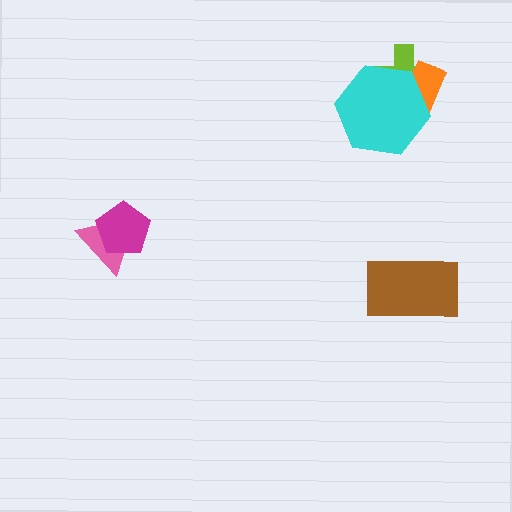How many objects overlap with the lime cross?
2 objects overlap with the lime cross.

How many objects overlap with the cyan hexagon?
2 objects overlap with the cyan hexagon.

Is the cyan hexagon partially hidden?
No, no other shape covers it.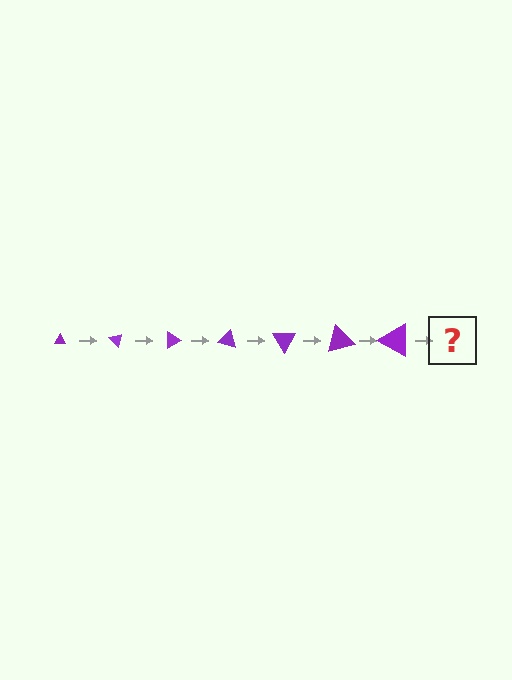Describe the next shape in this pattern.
It should be a triangle, larger than the previous one and rotated 315 degrees from the start.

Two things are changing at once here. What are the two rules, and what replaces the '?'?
The two rules are that the triangle grows larger each step and it rotates 45 degrees each step. The '?' should be a triangle, larger than the previous one and rotated 315 degrees from the start.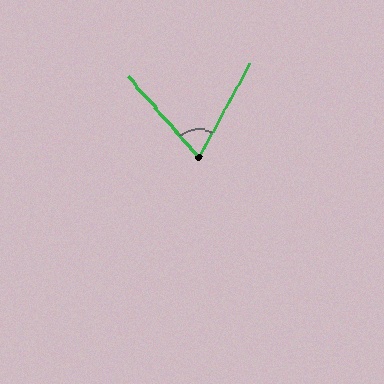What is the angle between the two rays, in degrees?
Approximately 69 degrees.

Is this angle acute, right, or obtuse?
It is acute.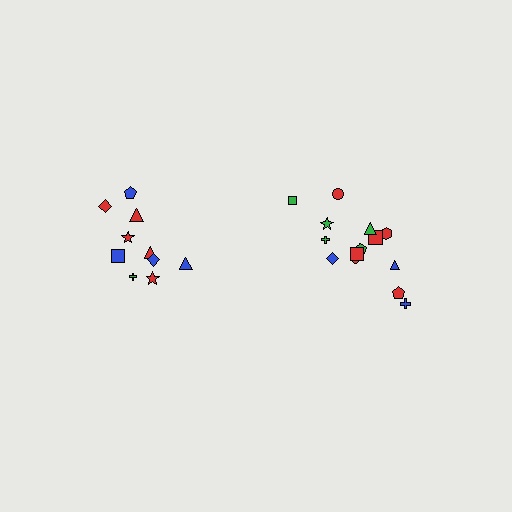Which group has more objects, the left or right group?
The right group.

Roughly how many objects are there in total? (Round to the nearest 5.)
Roughly 25 objects in total.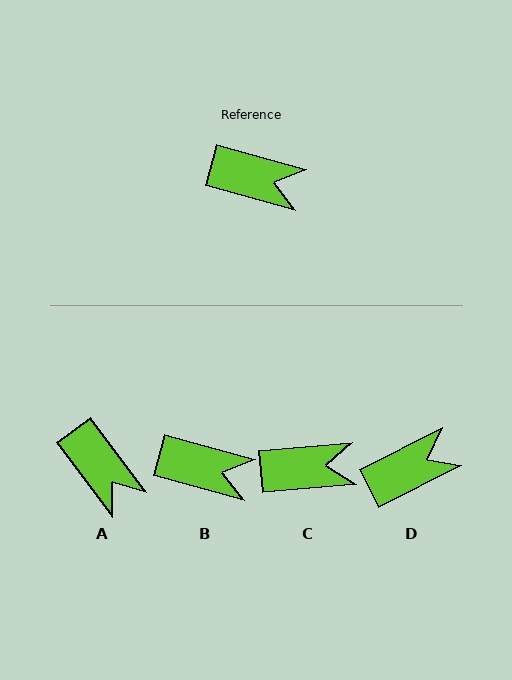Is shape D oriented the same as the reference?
No, it is off by about 42 degrees.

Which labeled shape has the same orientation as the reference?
B.